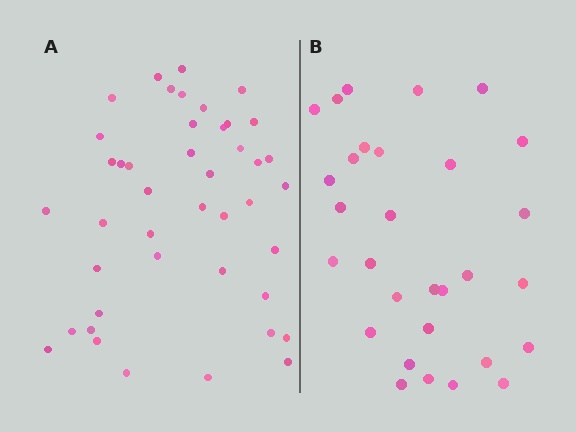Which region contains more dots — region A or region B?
Region A (the left region) has more dots.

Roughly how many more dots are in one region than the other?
Region A has approximately 15 more dots than region B.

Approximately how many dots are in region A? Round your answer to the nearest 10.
About 40 dots. (The exact count is 43, which rounds to 40.)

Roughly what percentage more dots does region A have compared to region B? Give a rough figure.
About 45% more.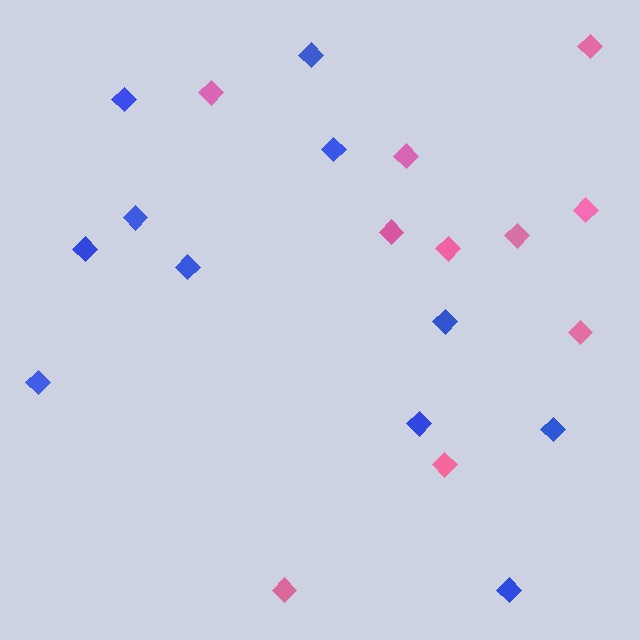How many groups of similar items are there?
There are 2 groups: one group of blue diamonds (11) and one group of pink diamonds (10).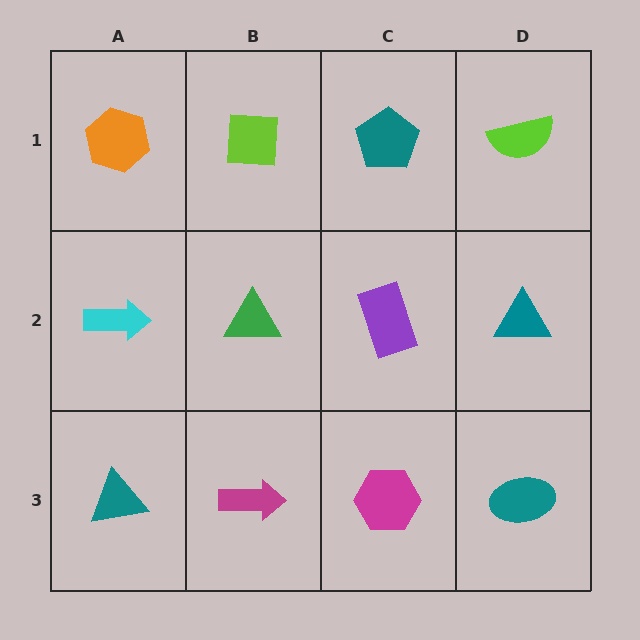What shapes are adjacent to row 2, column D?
A lime semicircle (row 1, column D), a teal ellipse (row 3, column D), a purple rectangle (row 2, column C).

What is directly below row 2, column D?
A teal ellipse.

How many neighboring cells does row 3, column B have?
3.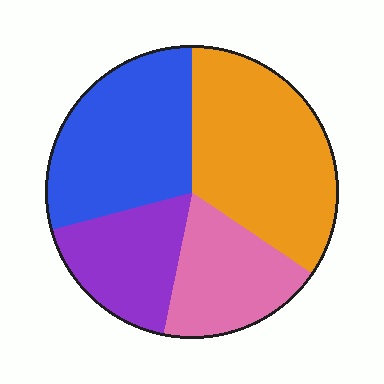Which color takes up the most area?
Orange, at roughly 35%.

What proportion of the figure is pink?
Pink covers 19% of the figure.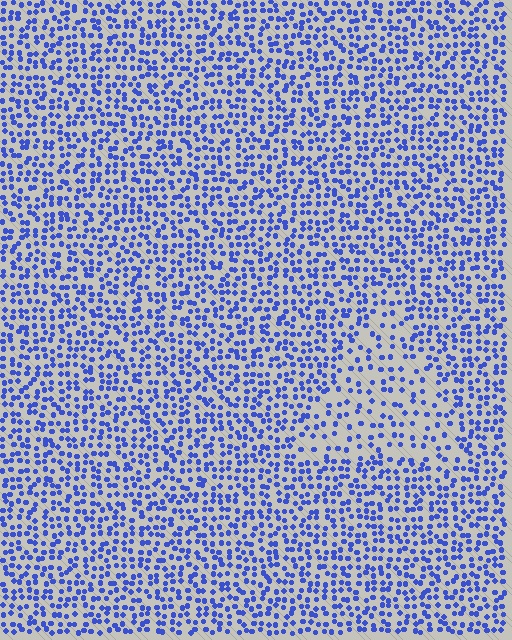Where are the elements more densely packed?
The elements are more densely packed outside the triangle boundary.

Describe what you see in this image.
The image contains small blue elements arranged at two different densities. A triangle-shaped region is visible where the elements are less densely packed than the surrounding area.